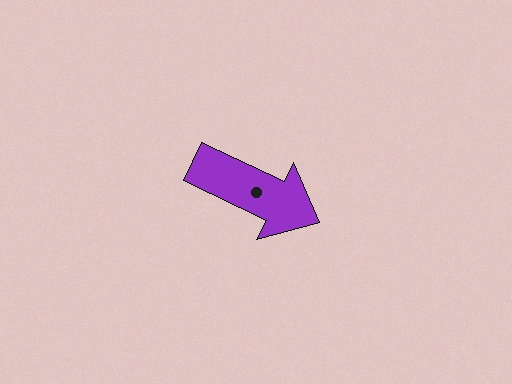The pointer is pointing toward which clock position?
Roughly 4 o'clock.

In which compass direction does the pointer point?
Southeast.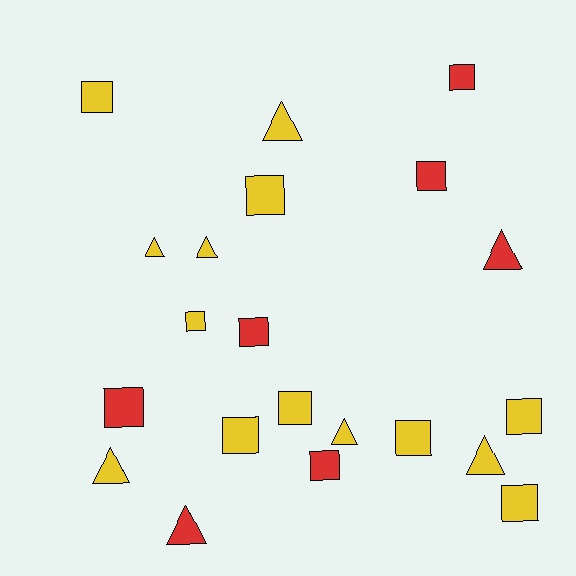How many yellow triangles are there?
There are 6 yellow triangles.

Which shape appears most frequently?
Square, with 13 objects.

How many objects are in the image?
There are 21 objects.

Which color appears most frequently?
Yellow, with 14 objects.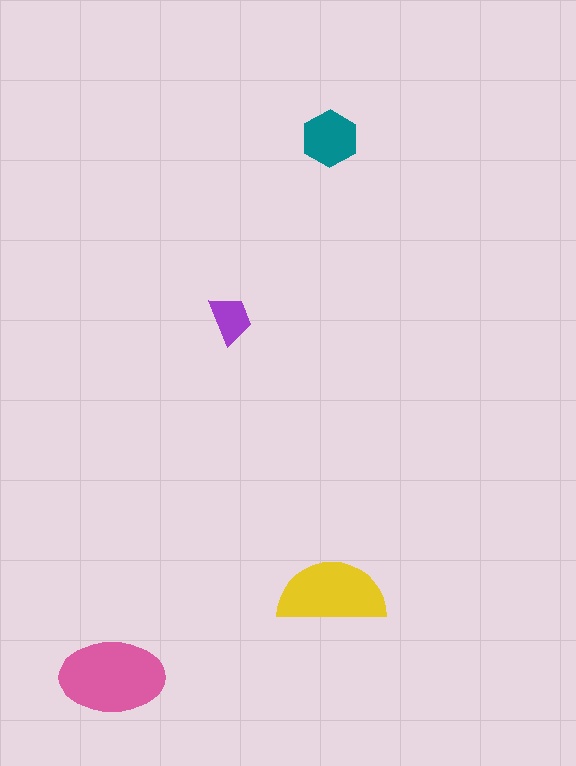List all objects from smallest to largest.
The purple trapezoid, the teal hexagon, the yellow semicircle, the pink ellipse.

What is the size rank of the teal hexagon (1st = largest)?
3rd.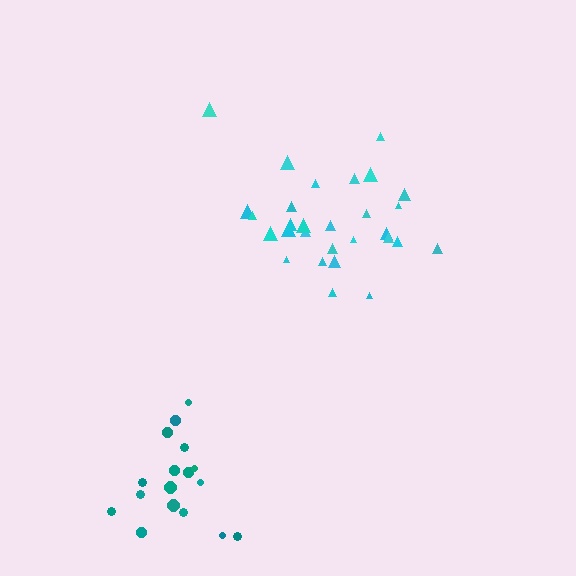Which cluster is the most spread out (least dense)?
Teal.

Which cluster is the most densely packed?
Cyan.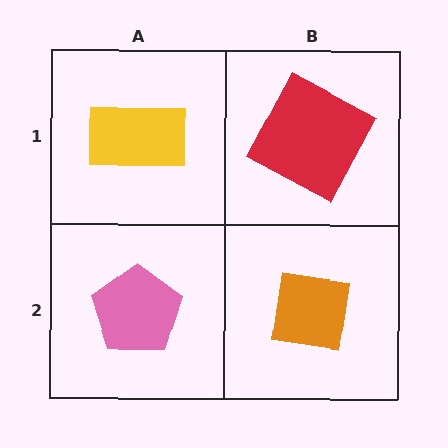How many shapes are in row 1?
2 shapes.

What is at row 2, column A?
A pink pentagon.